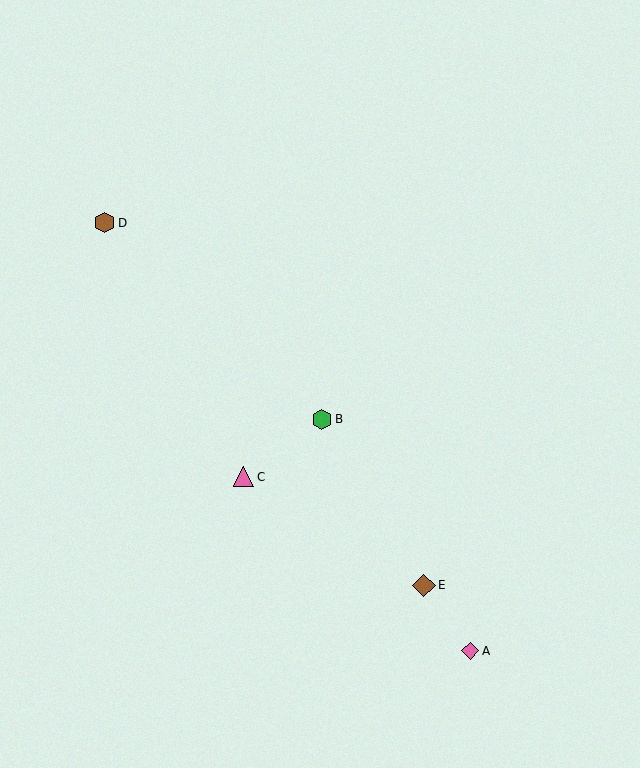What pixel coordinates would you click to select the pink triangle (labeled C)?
Click at (244, 477) to select the pink triangle C.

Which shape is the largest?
The brown diamond (labeled E) is the largest.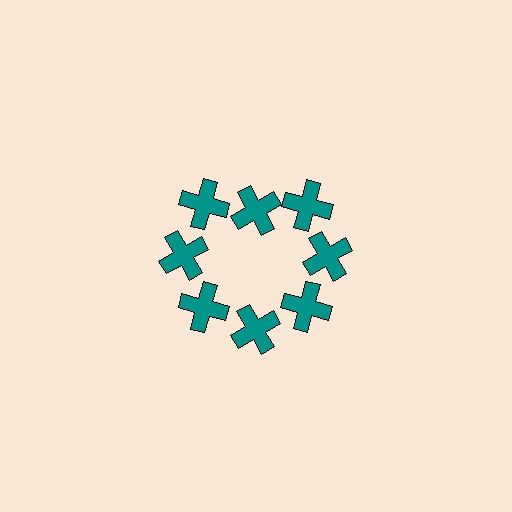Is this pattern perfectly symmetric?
No. The 8 teal crosses are arranged in a ring, but one element near the 12 o'clock position is pulled inward toward the center, breaking the 8-fold rotational symmetry.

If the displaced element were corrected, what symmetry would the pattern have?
It would have 8-fold rotational symmetry — the pattern would map onto itself every 45 degrees.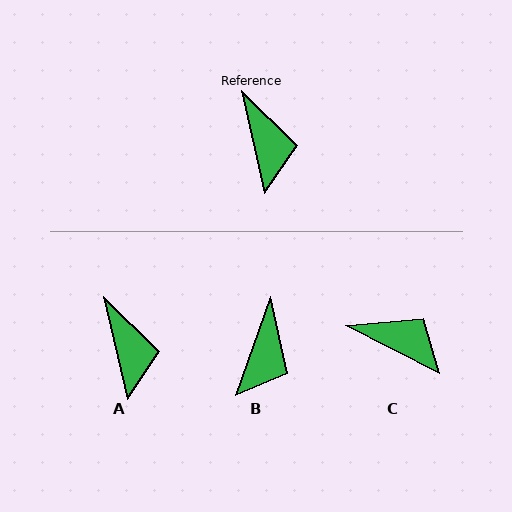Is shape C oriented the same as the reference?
No, it is off by about 50 degrees.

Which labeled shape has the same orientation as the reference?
A.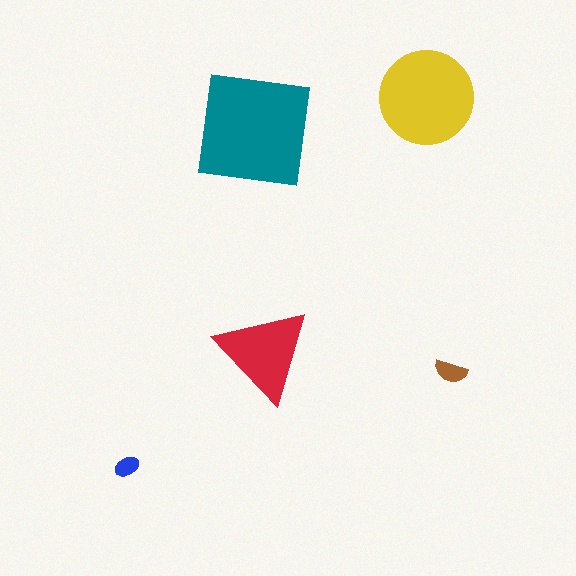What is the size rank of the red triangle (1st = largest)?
3rd.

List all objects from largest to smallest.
The teal square, the yellow circle, the red triangle, the brown semicircle, the blue ellipse.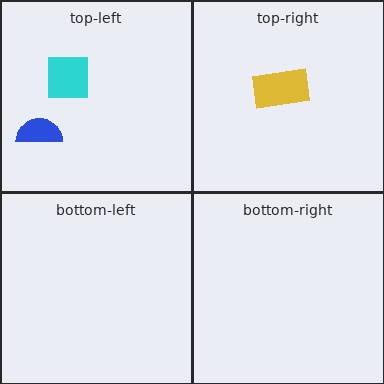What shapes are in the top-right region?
The yellow rectangle.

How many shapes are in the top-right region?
1.